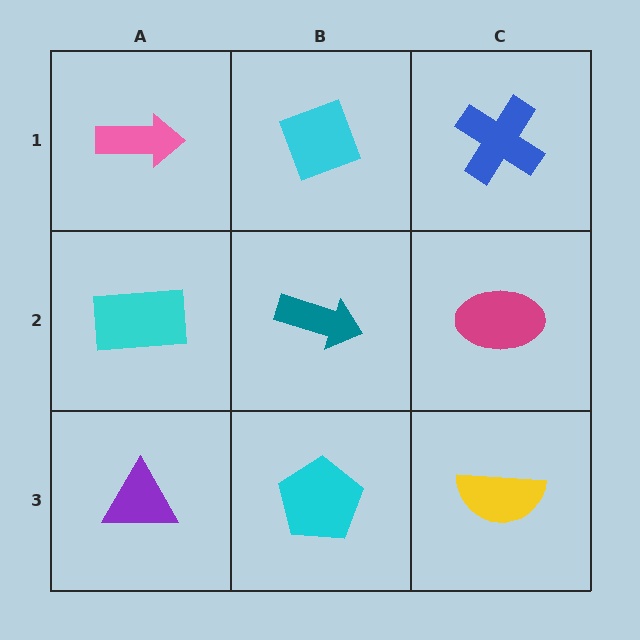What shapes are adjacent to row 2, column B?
A cyan diamond (row 1, column B), a cyan pentagon (row 3, column B), a cyan rectangle (row 2, column A), a magenta ellipse (row 2, column C).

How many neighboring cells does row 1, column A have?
2.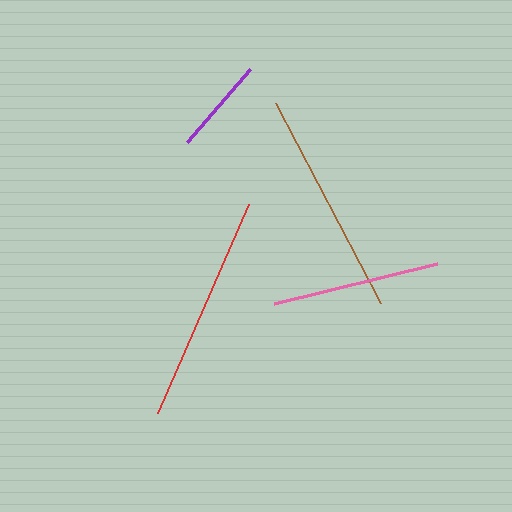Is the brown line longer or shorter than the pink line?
The brown line is longer than the pink line.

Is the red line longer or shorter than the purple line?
The red line is longer than the purple line.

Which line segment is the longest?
The red line is the longest at approximately 229 pixels.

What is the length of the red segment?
The red segment is approximately 229 pixels long.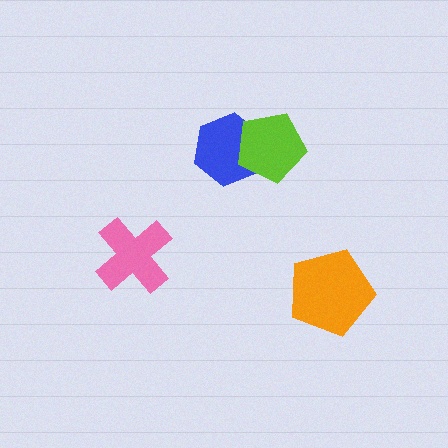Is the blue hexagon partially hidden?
Yes, it is partially covered by another shape.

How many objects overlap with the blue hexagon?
1 object overlaps with the blue hexagon.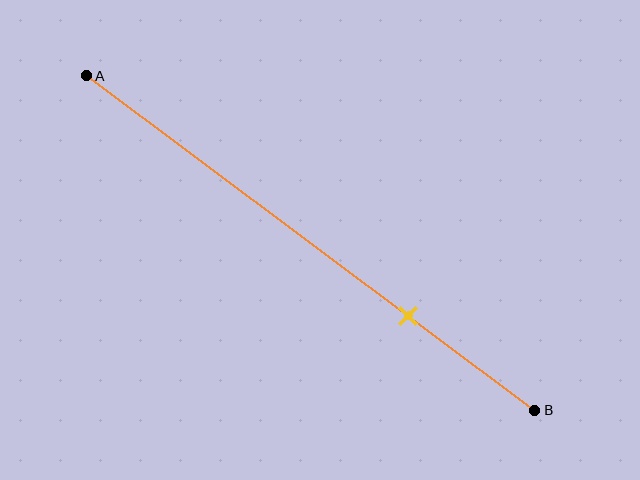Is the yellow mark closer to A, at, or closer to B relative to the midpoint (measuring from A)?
The yellow mark is closer to point B than the midpoint of segment AB.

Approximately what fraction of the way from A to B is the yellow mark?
The yellow mark is approximately 70% of the way from A to B.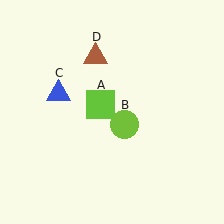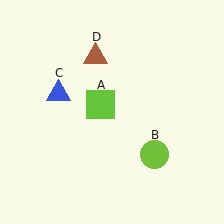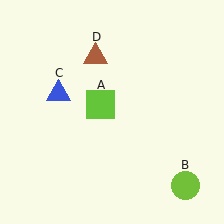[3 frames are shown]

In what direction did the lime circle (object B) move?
The lime circle (object B) moved down and to the right.